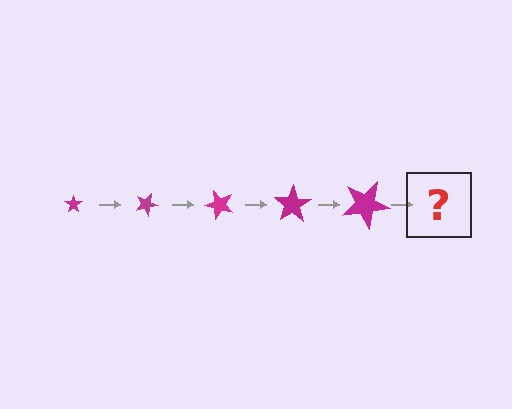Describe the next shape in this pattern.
It should be a star, larger than the previous one and rotated 125 degrees from the start.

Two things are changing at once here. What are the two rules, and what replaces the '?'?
The two rules are that the star grows larger each step and it rotates 25 degrees each step. The '?' should be a star, larger than the previous one and rotated 125 degrees from the start.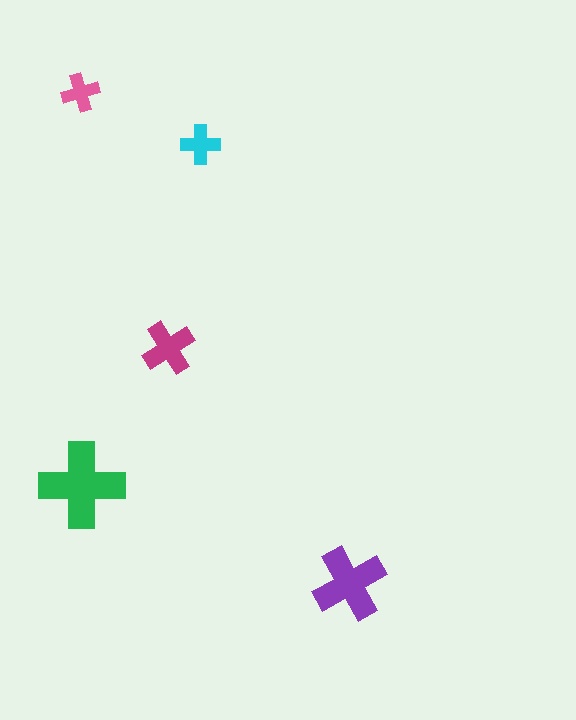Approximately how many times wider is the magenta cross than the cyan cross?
About 1.5 times wider.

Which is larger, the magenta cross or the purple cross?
The purple one.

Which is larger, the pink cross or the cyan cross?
The cyan one.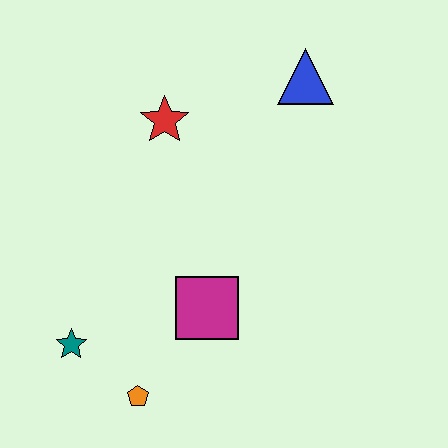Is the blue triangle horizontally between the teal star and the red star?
No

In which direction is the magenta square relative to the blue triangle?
The magenta square is below the blue triangle.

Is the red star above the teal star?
Yes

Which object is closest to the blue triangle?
The red star is closest to the blue triangle.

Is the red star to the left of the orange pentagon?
No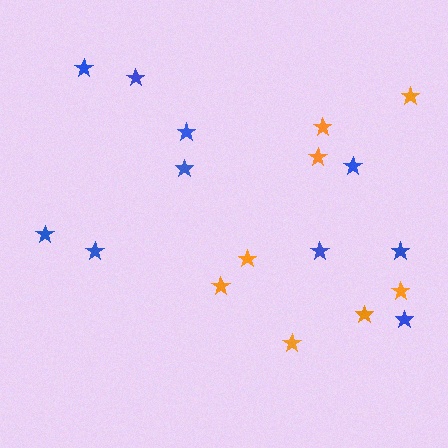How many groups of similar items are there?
There are 2 groups: one group of blue stars (10) and one group of orange stars (8).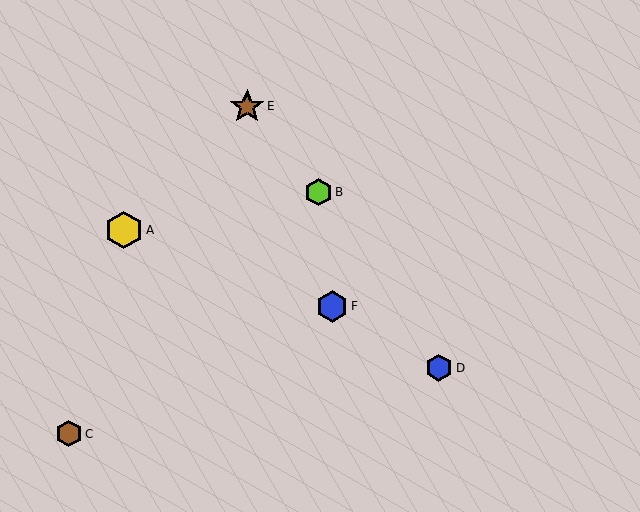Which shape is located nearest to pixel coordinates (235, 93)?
The brown star (labeled E) at (247, 107) is nearest to that location.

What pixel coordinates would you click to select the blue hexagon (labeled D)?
Click at (439, 368) to select the blue hexagon D.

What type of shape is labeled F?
Shape F is a blue hexagon.